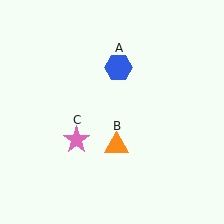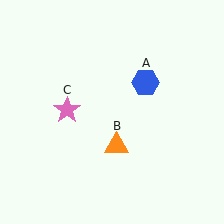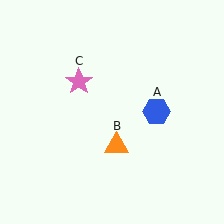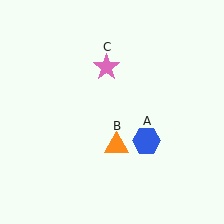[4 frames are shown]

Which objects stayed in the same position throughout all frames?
Orange triangle (object B) remained stationary.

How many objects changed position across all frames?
2 objects changed position: blue hexagon (object A), pink star (object C).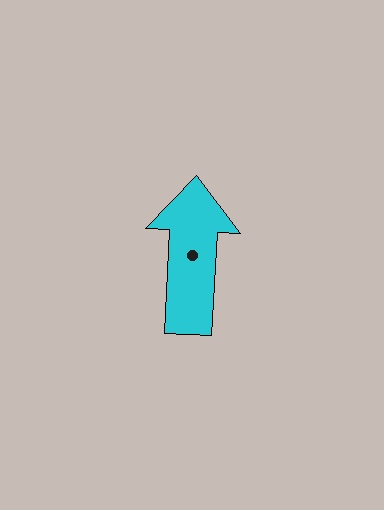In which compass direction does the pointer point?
North.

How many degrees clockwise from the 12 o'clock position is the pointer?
Approximately 3 degrees.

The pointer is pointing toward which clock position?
Roughly 12 o'clock.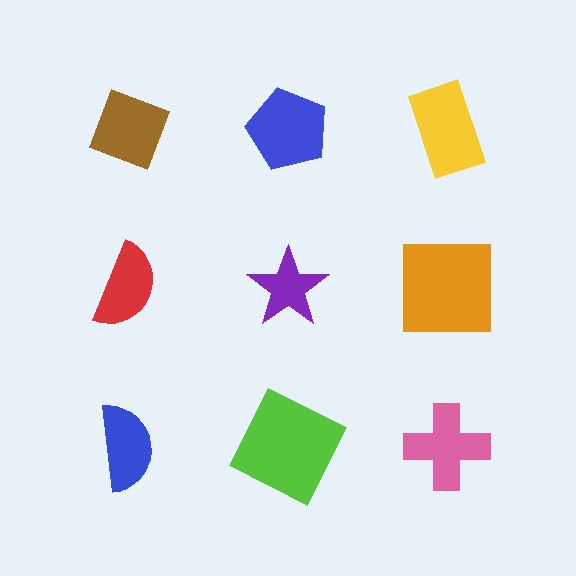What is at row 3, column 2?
A lime square.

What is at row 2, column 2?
A purple star.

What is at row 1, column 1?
A brown diamond.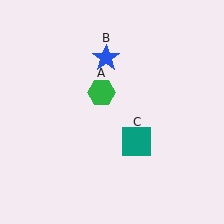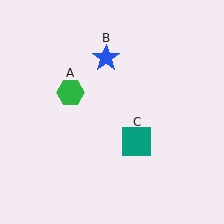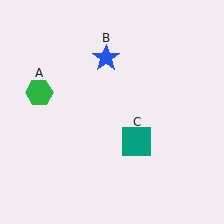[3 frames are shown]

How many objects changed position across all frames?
1 object changed position: green hexagon (object A).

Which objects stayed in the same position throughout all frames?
Blue star (object B) and teal square (object C) remained stationary.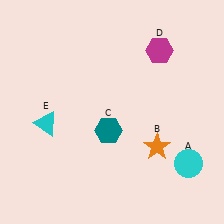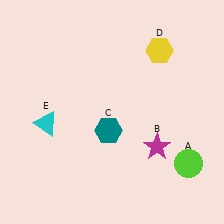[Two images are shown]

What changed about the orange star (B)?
In Image 1, B is orange. In Image 2, it changed to magenta.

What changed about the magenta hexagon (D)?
In Image 1, D is magenta. In Image 2, it changed to yellow.